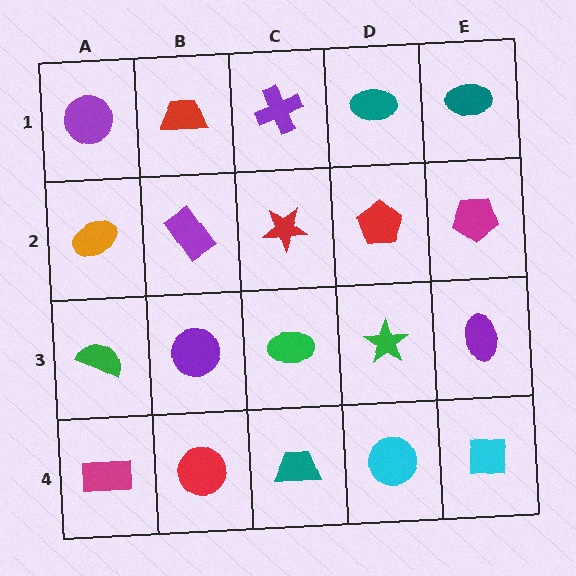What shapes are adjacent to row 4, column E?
A purple ellipse (row 3, column E), a cyan circle (row 4, column D).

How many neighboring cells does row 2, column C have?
4.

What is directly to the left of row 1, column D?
A purple cross.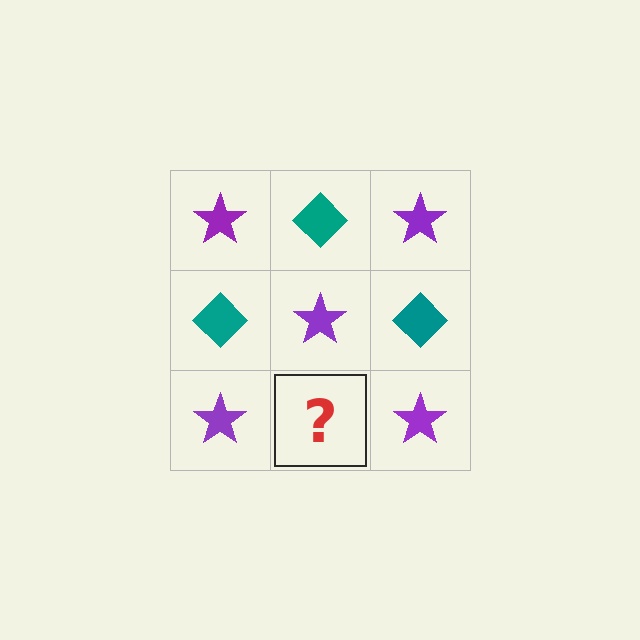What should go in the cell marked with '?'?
The missing cell should contain a teal diamond.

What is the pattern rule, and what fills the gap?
The rule is that it alternates purple star and teal diamond in a checkerboard pattern. The gap should be filled with a teal diamond.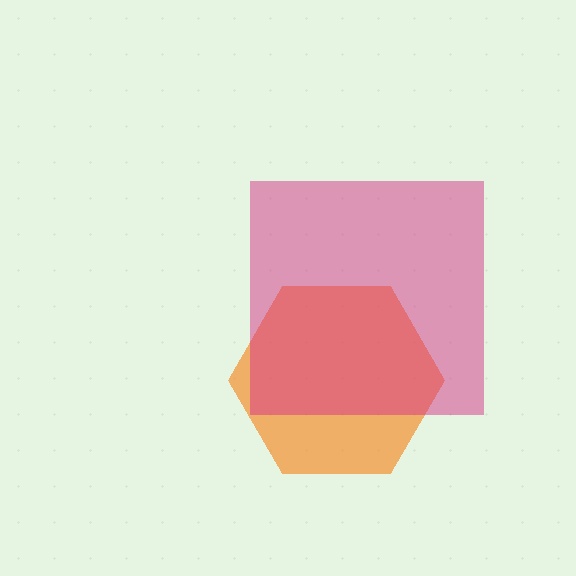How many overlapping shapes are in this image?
There are 2 overlapping shapes in the image.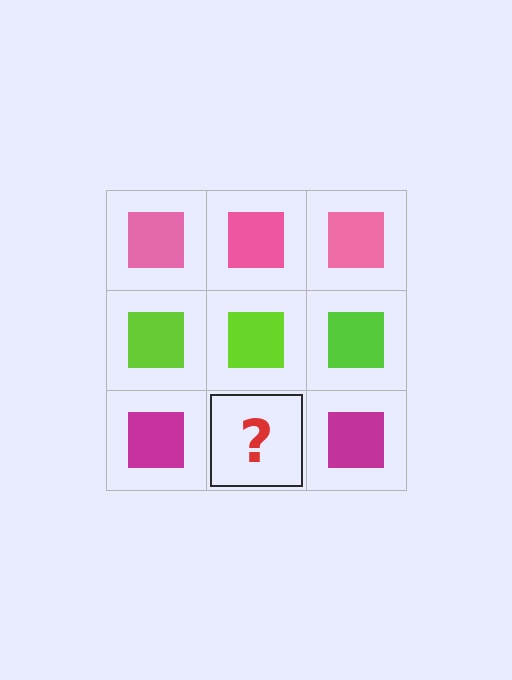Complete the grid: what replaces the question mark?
The question mark should be replaced with a magenta square.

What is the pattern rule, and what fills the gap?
The rule is that each row has a consistent color. The gap should be filled with a magenta square.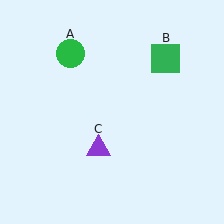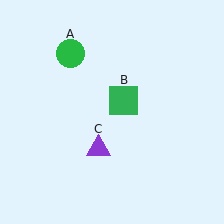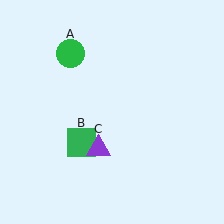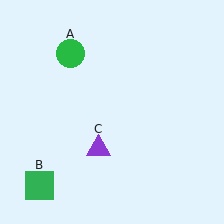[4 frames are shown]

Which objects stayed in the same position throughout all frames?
Green circle (object A) and purple triangle (object C) remained stationary.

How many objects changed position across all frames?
1 object changed position: green square (object B).